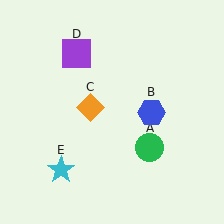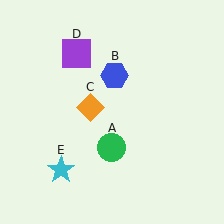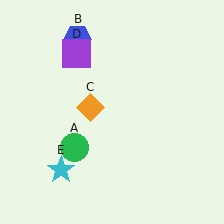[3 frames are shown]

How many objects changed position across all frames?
2 objects changed position: green circle (object A), blue hexagon (object B).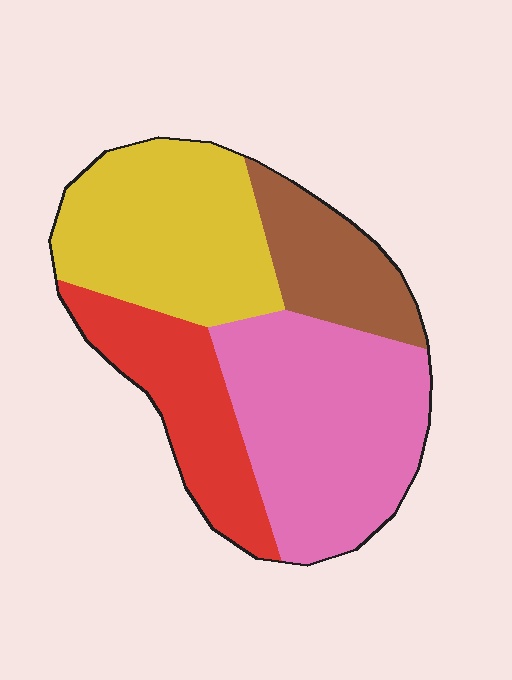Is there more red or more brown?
Red.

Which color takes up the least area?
Brown, at roughly 15%.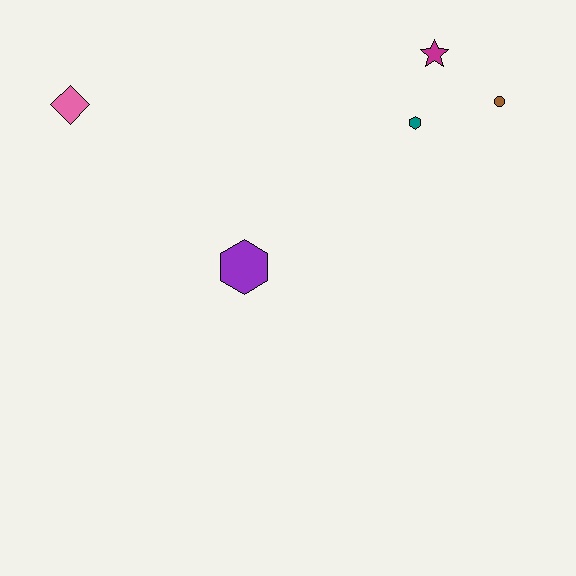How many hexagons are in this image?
There are 2 hexagons.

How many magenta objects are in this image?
There is 1 magenta object.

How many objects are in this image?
There are 5 objects.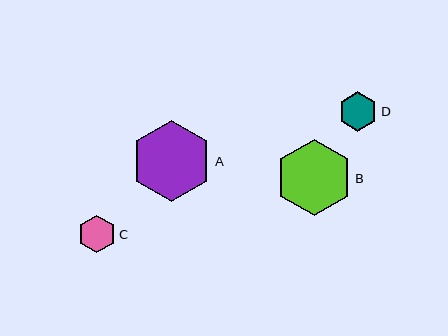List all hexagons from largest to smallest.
From largest to smallest: A, B, D, C.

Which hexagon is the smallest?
Hexagon C is the smallest with a size of approximately 38 pixels.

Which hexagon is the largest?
Hexagon A is the largest with a size of approximately 81 pixels.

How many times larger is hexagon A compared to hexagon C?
Hexagon A is approximately 2.2 times the size of hexagon C.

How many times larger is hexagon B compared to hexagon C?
Hexagon B is approximately 2.0 times the size of hexagon C.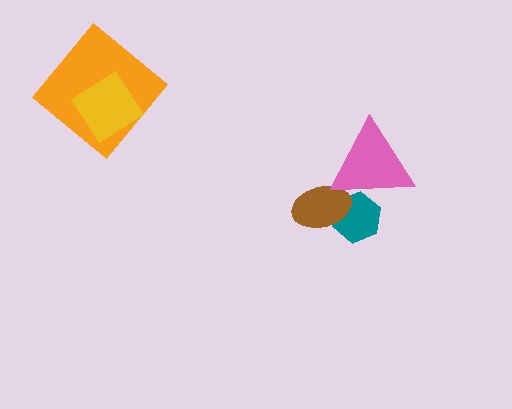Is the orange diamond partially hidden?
Yes, it is partially covered by another shape.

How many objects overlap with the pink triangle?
2 objects overlap with the pink triangle.